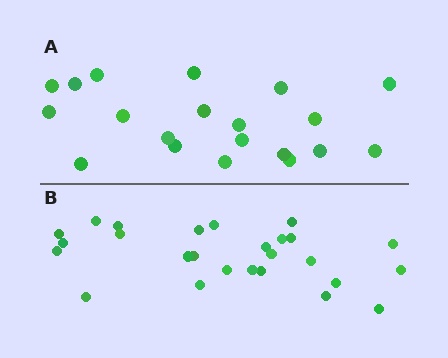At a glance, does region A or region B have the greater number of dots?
Region B (the bottom region) has more dots.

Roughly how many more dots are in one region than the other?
Region B has about 6 more dots than region A.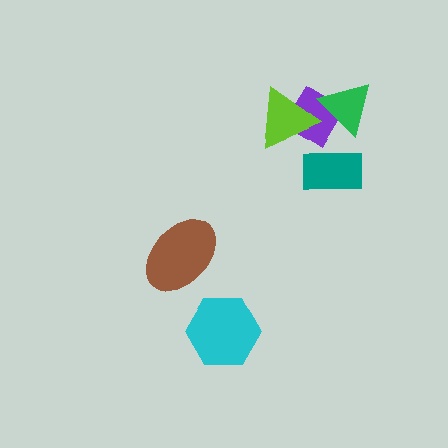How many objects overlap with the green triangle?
1 object overlaps with the green triangle.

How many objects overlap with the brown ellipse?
0 objects overlap with the brown ellipse.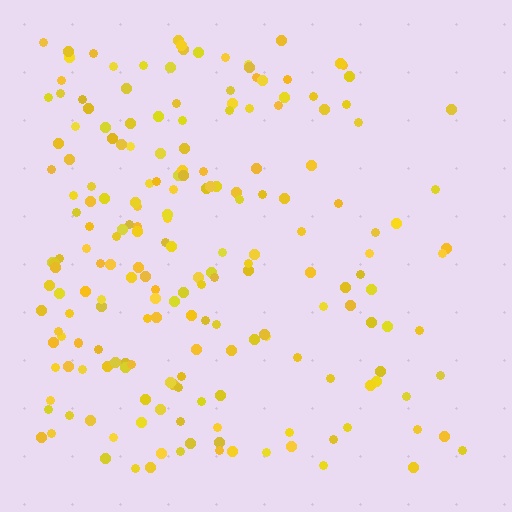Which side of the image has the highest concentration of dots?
The left.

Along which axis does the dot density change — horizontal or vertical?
Horizontal.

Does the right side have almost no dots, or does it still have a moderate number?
Still a moderate number, just noticeably fewer than the left.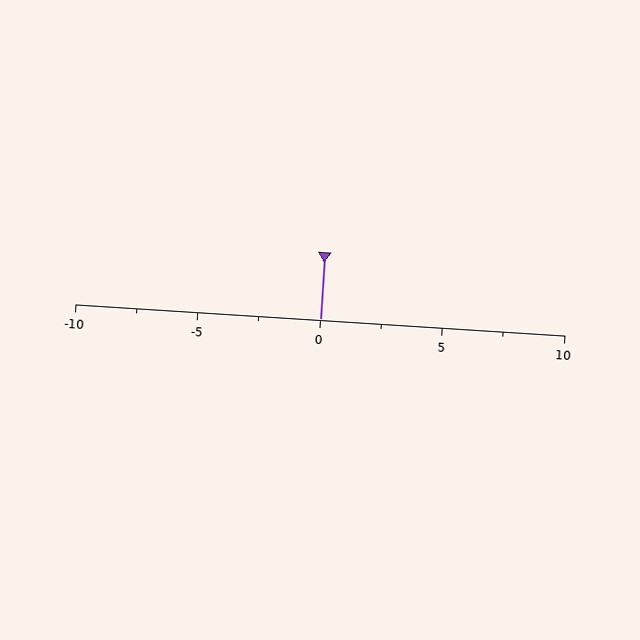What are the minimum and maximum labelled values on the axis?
The axis runs from -10 to 10.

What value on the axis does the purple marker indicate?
The marker indicates approximately 0.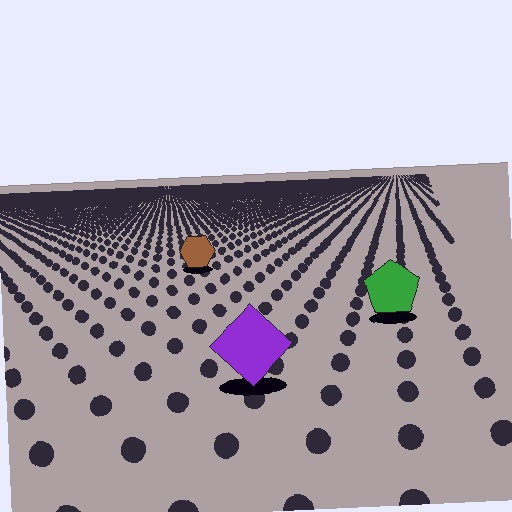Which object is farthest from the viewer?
The brown hexagon is farthest from the viewer. It appears smaller and the ground texture around it is denser.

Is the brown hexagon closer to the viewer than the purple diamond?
No. The purple diamond is closer — you can tell from the texture gradient: the ground texture is coarser near it.